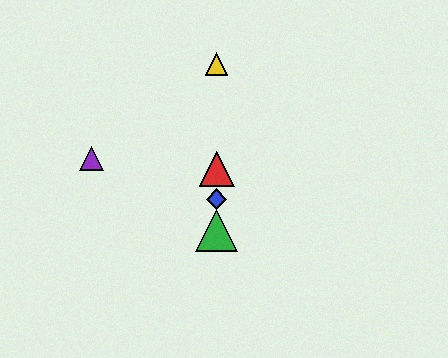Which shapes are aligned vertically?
The red triangle, the blue diamond, the green triangle, the yellow triangle are aligned vertically.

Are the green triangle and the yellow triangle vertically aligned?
Yes, both are at x≈217.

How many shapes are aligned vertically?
4 shapes (the red triangle, the blue diamond, the green triangle, the yellow triangle) are aligned vertically.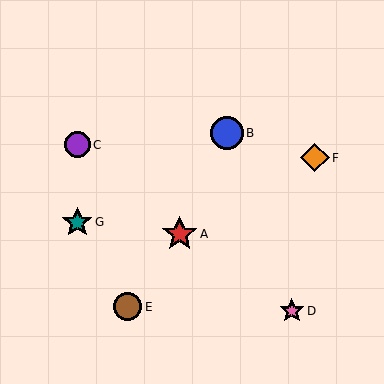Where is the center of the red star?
The center of the red star is at (180, 234).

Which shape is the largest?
The red star (labeled A) is the largest.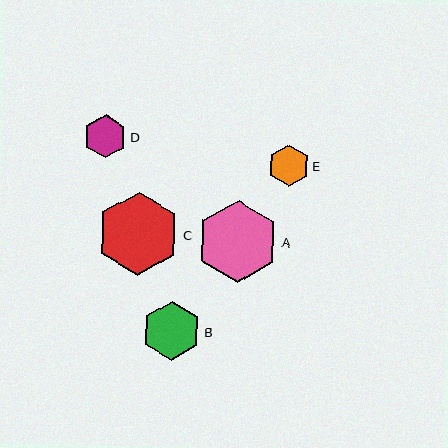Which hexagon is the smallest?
Hexagon E is the smallest with a size of approximately 41 pixels.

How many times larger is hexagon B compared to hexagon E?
Hexagon B is approximately 1.4 times the size of hexagon E.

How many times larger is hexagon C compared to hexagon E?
Hexagon C is approximately 2.0 times the size of hexagon E.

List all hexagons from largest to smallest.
From largest to smallest: C, A, B, D, E.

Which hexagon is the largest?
Hexagon C is the largest with a size of approximately 83 pixels.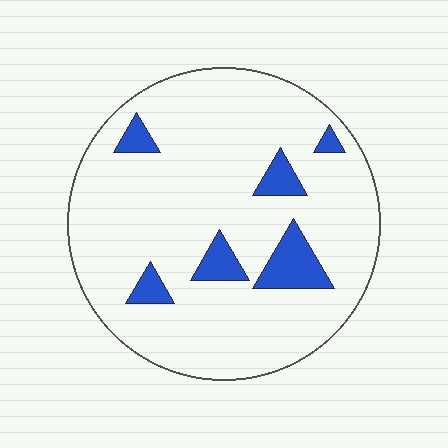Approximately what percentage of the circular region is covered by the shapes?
Approximately 10%.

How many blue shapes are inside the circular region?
6.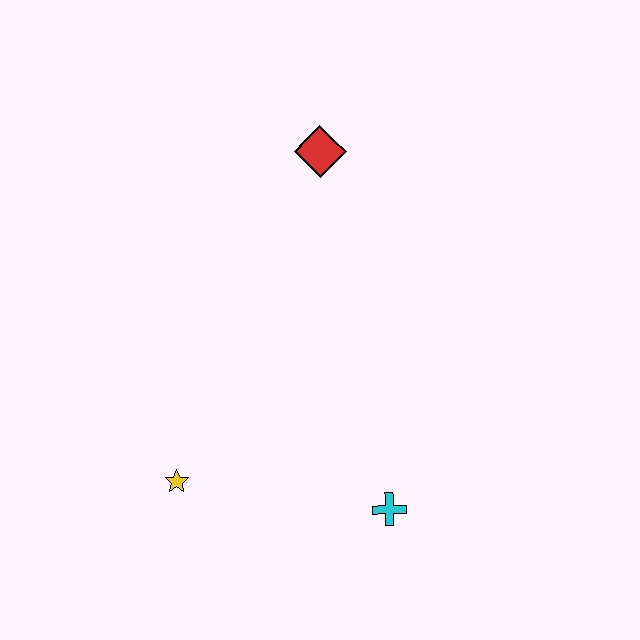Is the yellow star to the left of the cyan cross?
Yes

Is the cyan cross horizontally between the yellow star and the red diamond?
No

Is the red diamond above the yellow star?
Yes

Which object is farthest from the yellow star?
The red diamond is farthest from the yellow star.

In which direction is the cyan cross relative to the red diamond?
The cyan cross is below the red diamond.